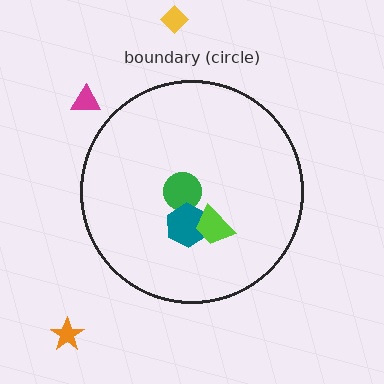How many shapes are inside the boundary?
3 inside, 3 outside.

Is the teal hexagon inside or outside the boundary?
Inside.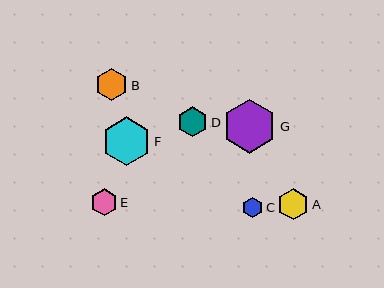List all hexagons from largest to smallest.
From largest to smallest: G, F, B, A, D, E, C.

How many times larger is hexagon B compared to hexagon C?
Hexagon B is approximately 1.6 times the size of hexagon C.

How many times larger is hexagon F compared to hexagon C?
Hexagon F is approximately 2.4 times the size of hexagon C.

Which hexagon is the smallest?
Hexagon C is the smallest with a size of approximately 20 pixels.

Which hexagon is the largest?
Hexagon G is the largest with a size of approximately 54 pixels.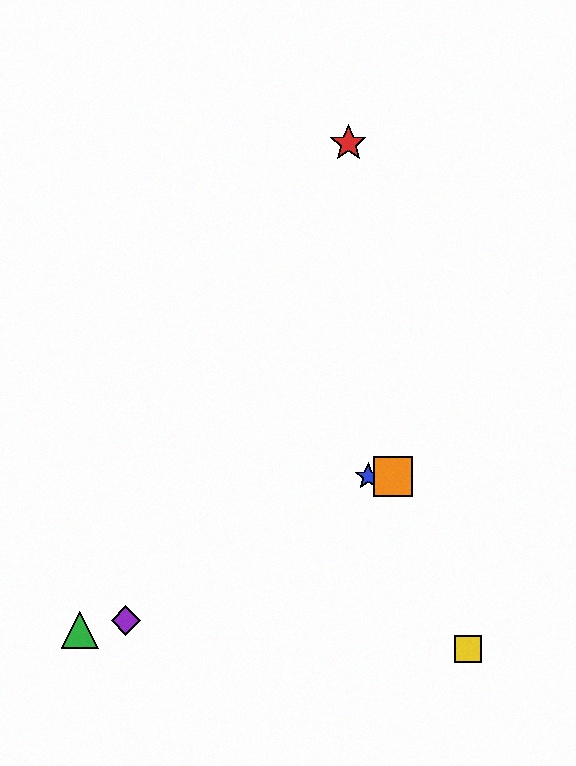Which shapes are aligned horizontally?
The blue star, the orange square are aligned horizontally.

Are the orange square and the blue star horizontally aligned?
Yes, both are at y≈476.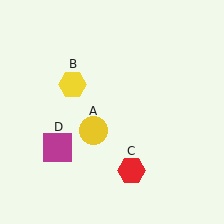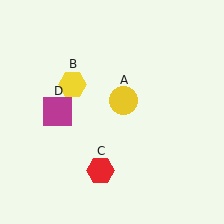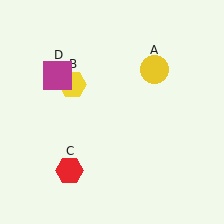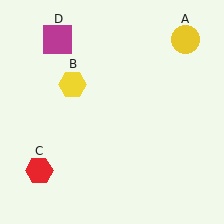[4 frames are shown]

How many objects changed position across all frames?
3 objects changed position: yellow circle (object A), red hexagon (object C), magenta square (object D).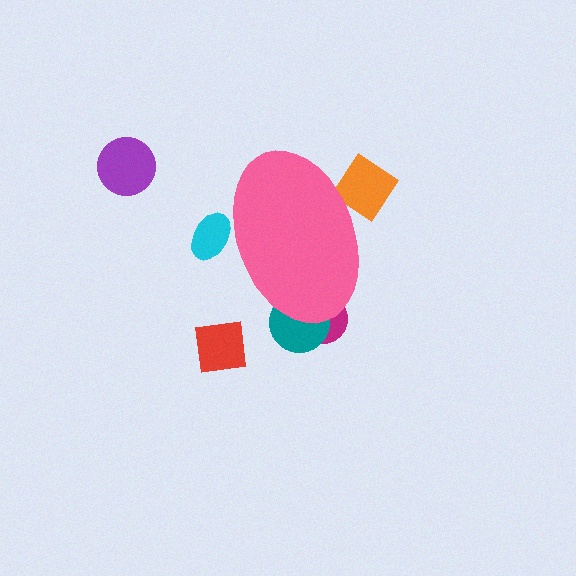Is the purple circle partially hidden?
No, the purple circle is fully visible.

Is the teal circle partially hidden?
Yes, the teal circle is partially hidden behind the pink ellipse.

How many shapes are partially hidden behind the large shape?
4 shapes are partially hidden.